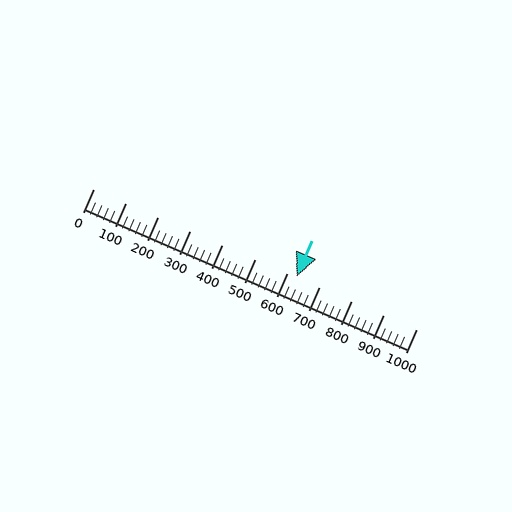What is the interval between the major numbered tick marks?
The major tick marks are spaced 100 units apart.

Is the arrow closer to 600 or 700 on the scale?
The arrow is closer to 600.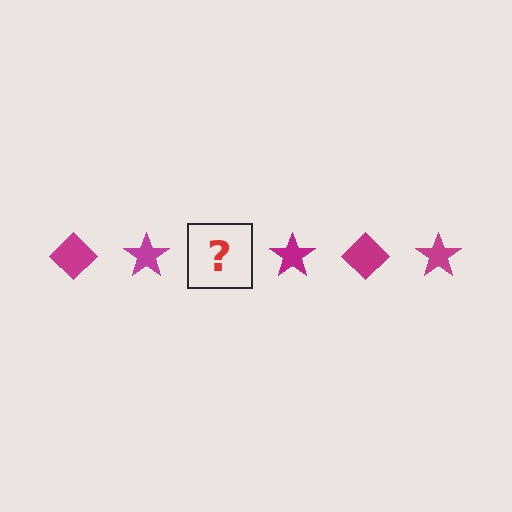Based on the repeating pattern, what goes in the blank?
The blank should be a magenta diamond.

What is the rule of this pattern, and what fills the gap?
The rule is that the pattern cycles through diamond, star shapes in magenta. The gap should be filled with a magenta diamond.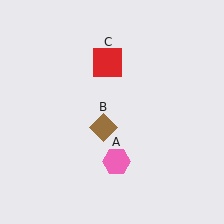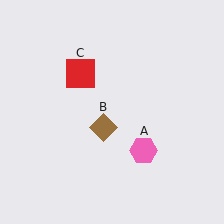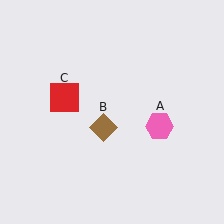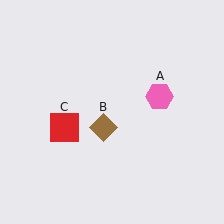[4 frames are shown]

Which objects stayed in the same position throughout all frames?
Brown diamond (object B) remained stationary.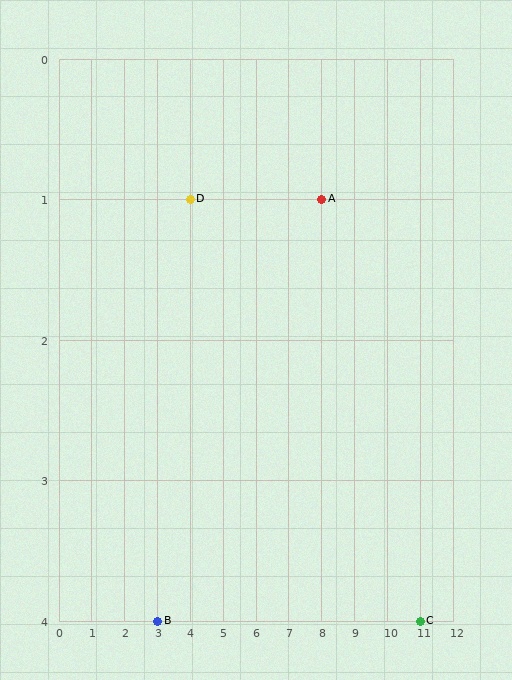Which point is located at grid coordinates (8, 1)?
Point A is at (8, 1).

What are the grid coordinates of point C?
Point C is at grid coordinates (11, 4).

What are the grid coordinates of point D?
Point D is at grid coordinates (4, 1).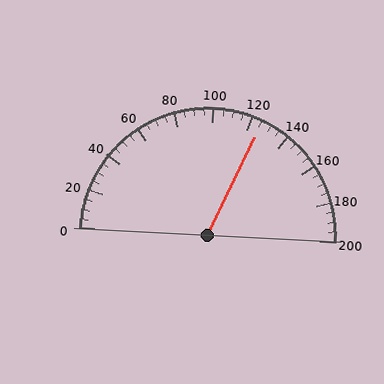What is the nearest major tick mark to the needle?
The nearest major tick mark is 120.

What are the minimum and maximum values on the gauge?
The gauge ranges from 0 to 200.